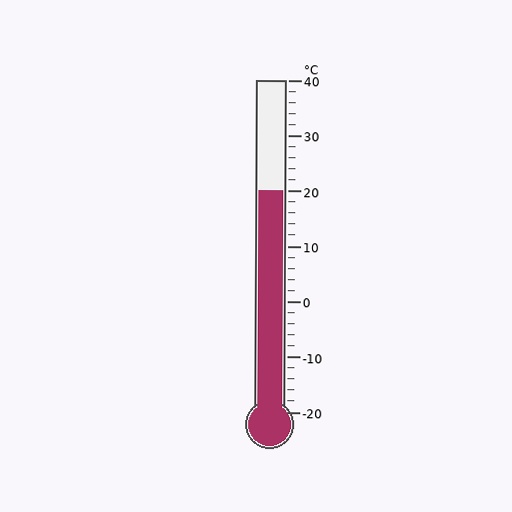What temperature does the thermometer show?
The thermometer shows approximately 20°C.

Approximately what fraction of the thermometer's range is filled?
The thermometer is filled to approximately 65% of its range.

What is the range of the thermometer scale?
The thermometer scale ranges from -20°C to 40°C.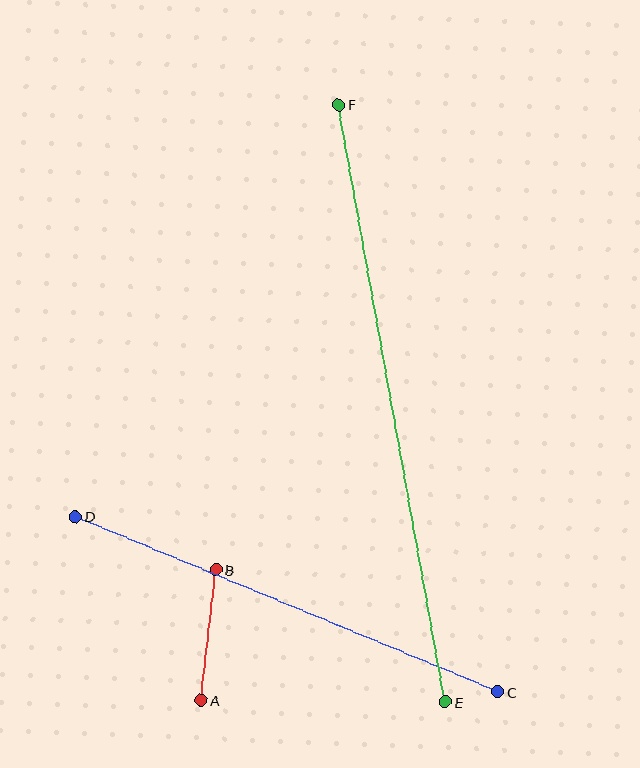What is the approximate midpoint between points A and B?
The midpoint is at approximately (208, 635) pixels.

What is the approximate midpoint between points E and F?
The midpoint is at approximately (392, 404) pixels.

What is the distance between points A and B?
The distance is approximately 131 pixels.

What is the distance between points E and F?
The distance is approximately 607 pixels.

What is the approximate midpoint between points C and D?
The midpoint is at approximately (287, 604) pixels.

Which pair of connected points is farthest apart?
Points E and F are farthest apart.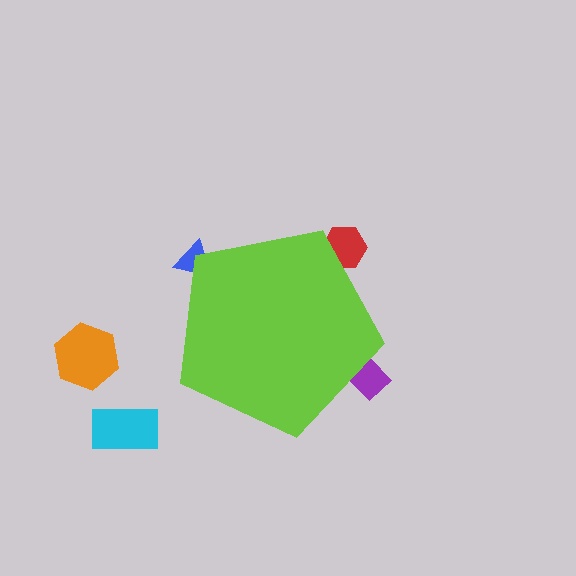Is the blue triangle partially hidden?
Yes, the blue triangle is partially hidden behind the lime pentagon.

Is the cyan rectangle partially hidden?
No, the cyan rectangle is fully visible.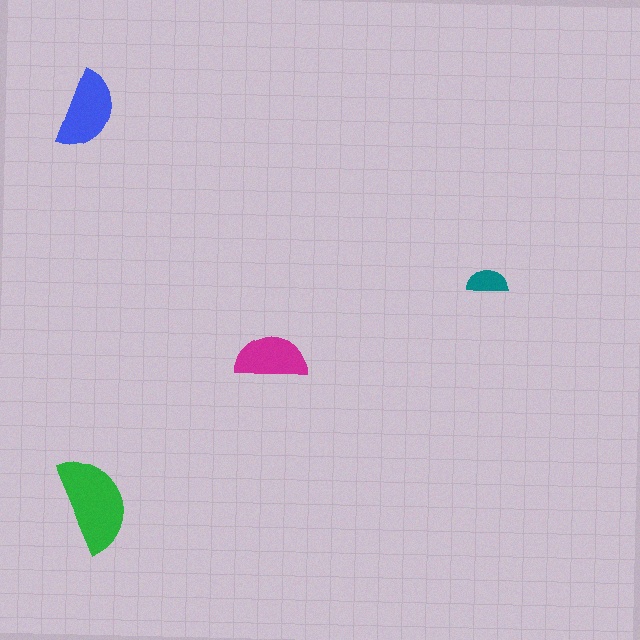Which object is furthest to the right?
The teal semicircle is rightmost.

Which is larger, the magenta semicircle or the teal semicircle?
The magenta one.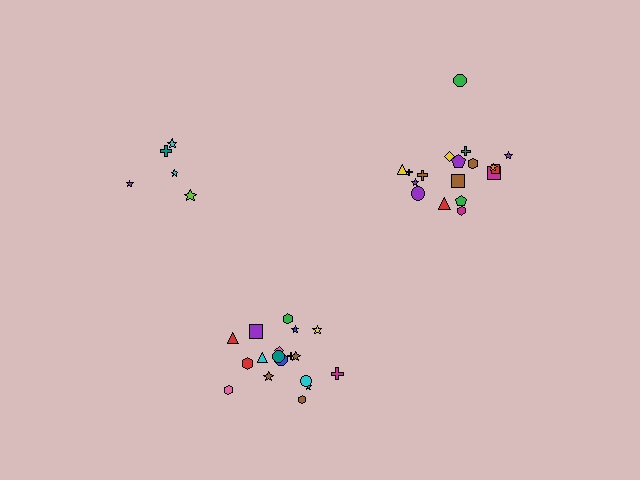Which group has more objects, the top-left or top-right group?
The top-right group.